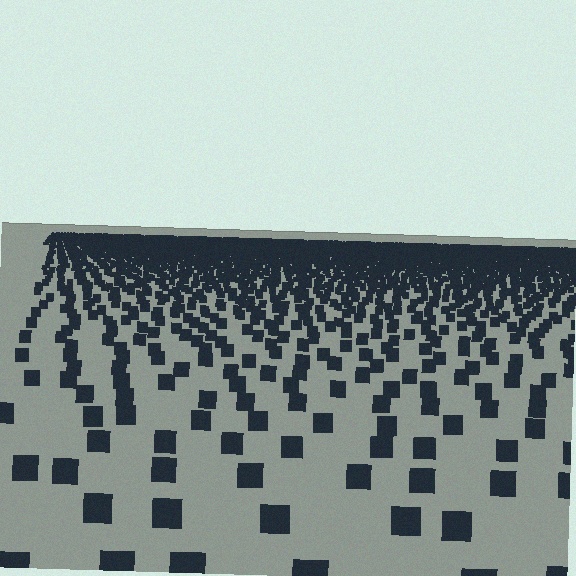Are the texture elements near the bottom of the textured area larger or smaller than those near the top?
Larger. Near the bottom, elements are closer to the viewer and appear at a bigger on-screen size.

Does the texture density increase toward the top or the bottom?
Density increases toward the top.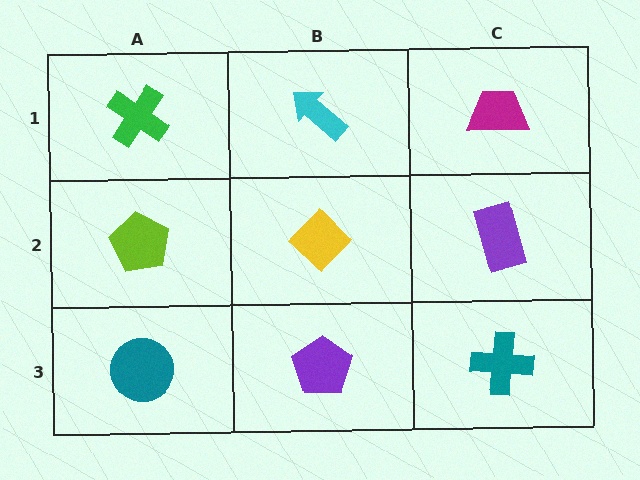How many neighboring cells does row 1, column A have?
2.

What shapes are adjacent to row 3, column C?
A purple rectangle (row 2, column C), a purple pentagon (row 3, column B).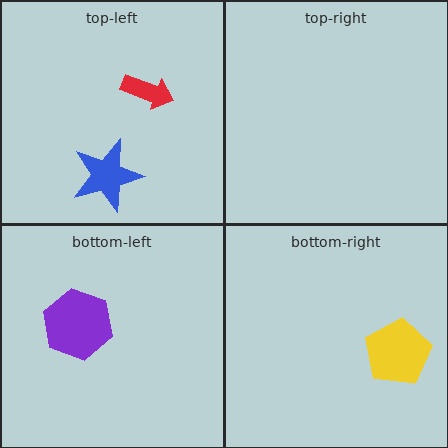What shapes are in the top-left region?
The blue star, the red arrow.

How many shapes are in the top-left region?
2.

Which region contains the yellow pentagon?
The bottom-right region.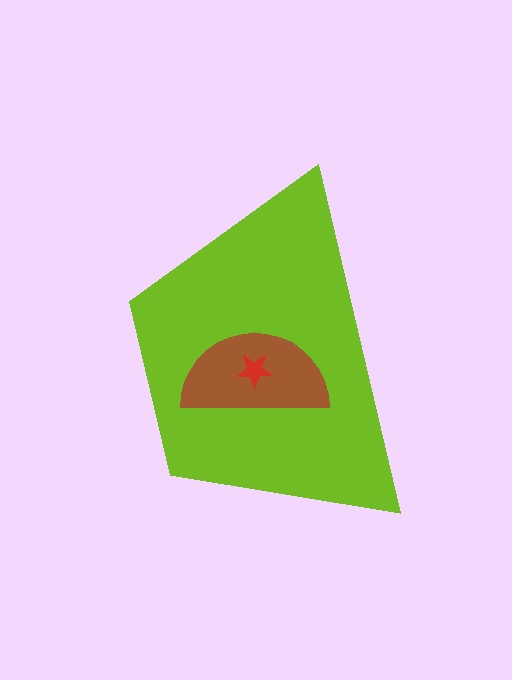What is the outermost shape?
The lime trapezoid.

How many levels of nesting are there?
3.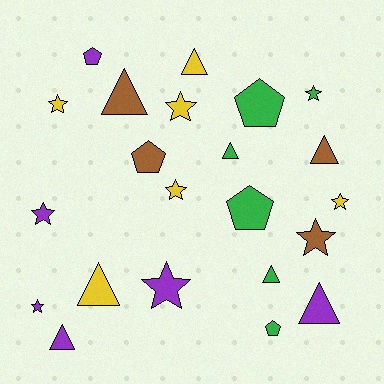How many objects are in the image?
There are 22 objects.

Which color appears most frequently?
Green, with 6 objects.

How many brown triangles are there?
There are 2 brown triangles.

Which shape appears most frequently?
Star, with 9 objects.